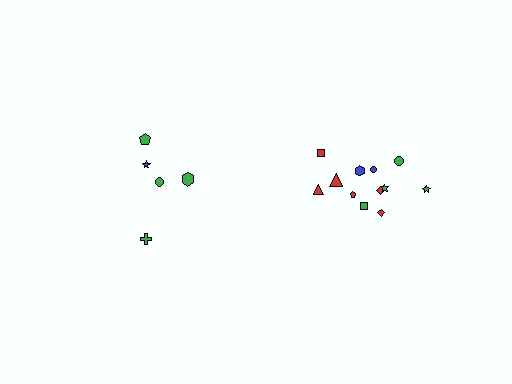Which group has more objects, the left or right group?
The right group.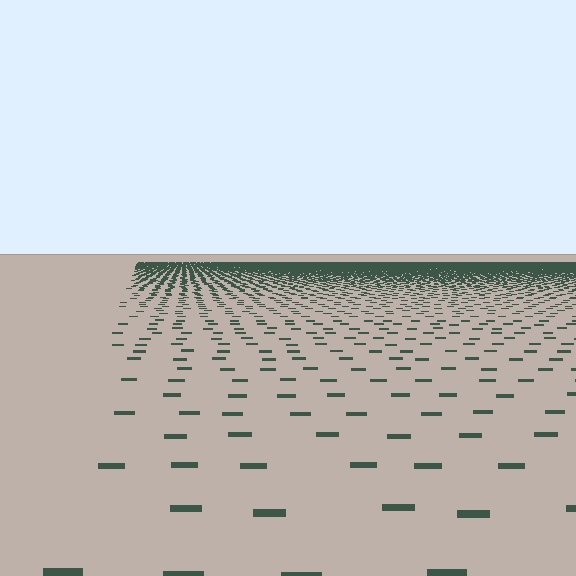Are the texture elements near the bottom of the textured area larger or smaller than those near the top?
Larger. Near the bottom, elements are closer to the viewer and appear at a bigger on-screen size.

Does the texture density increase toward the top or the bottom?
Density increases toward the top.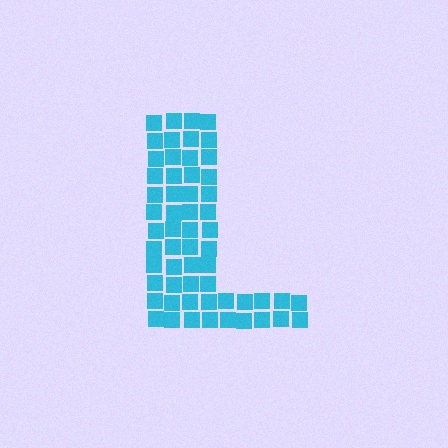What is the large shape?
The large shape is the letter L.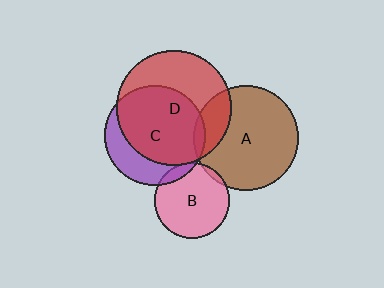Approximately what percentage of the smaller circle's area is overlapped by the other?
Approximately 5%.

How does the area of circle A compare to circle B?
Approximately 1.9 times.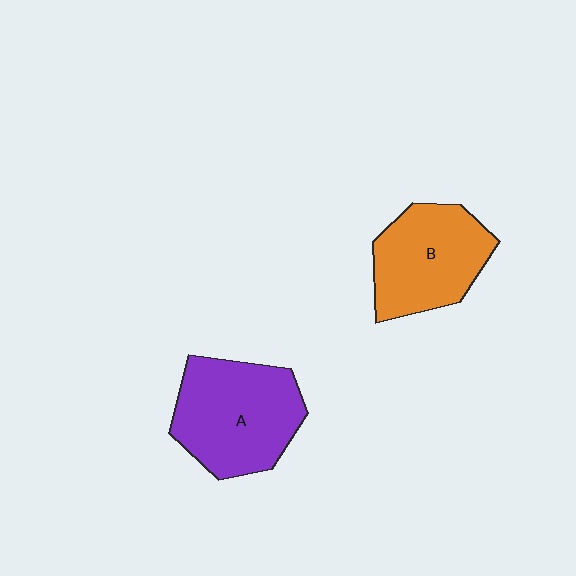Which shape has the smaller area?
Shape B (orange).